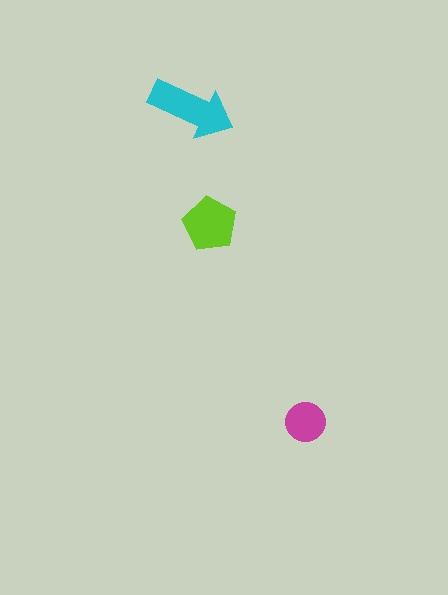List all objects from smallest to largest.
The magenta circle, the lime pentagon, the cyan arrow.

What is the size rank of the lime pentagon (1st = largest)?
2nd.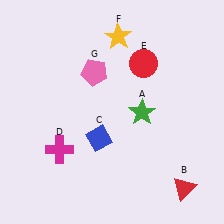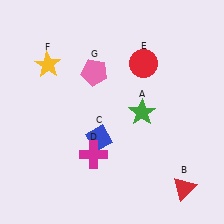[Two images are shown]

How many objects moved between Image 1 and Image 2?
2 objects moved between the two images.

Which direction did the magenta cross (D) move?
The magenta cross (D) moved right.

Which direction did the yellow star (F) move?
The yellow star (F) moved left.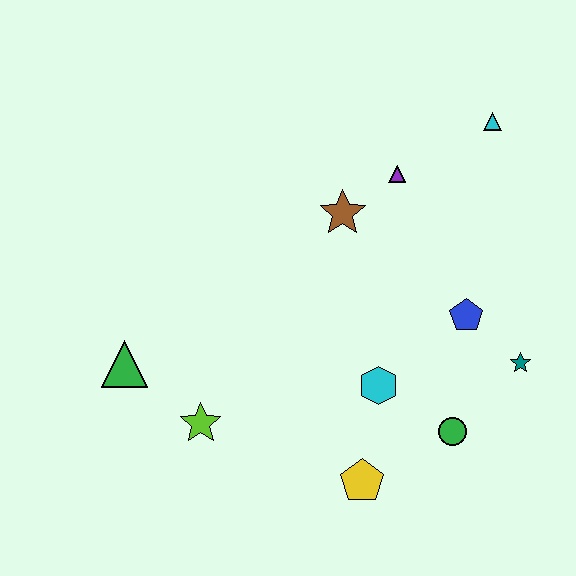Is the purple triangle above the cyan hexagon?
Yes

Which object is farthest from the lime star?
The cyan triangle is farthest from the lime star.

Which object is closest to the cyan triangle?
The purple triangle is closest to the cyan triangle.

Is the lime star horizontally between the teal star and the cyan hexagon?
No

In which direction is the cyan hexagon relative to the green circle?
The cyan hexagon is to the left of the green circle.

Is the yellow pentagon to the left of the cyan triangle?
Yes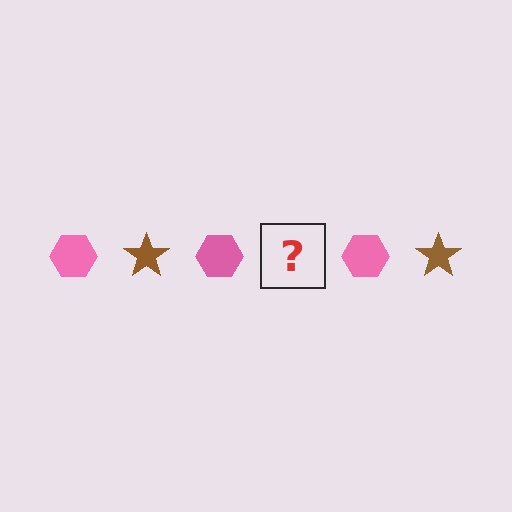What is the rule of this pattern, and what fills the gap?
The rule is that the pattern alternates between pink hexagon and brown star. The gap should be filled with a brown star.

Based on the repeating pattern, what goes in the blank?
The blank should be a brown star.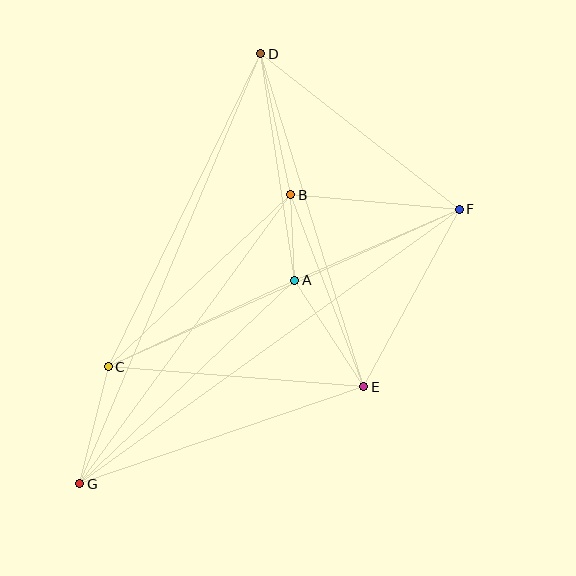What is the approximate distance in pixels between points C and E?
The distance between C and E is approximately 256 pixels.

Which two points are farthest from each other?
Points F and G are farthest from each other.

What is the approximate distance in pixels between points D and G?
The distance between D and G is approximately 467 pixels.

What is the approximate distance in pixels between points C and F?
The distance between C and F is approximately 385 pixels.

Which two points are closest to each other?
Points A and B are closest to each other.